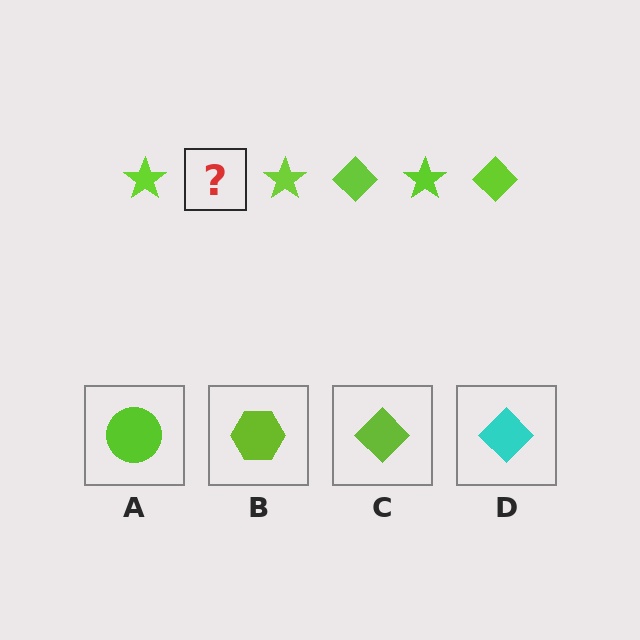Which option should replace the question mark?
Option C.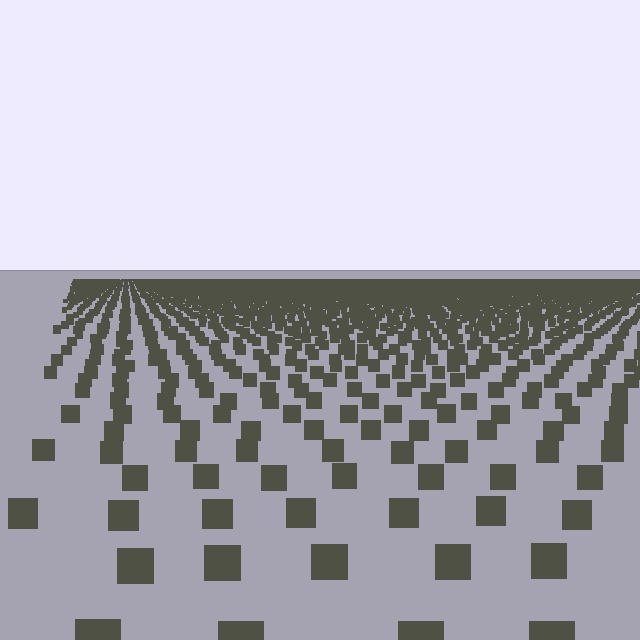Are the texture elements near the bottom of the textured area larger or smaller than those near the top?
Larger. Near the bottom, elements are closer to the viewer and appear at a bigger on-screen size.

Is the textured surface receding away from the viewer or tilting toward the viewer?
The surface is receding away from the viewer. Texture elements get smaller and denser toward the top.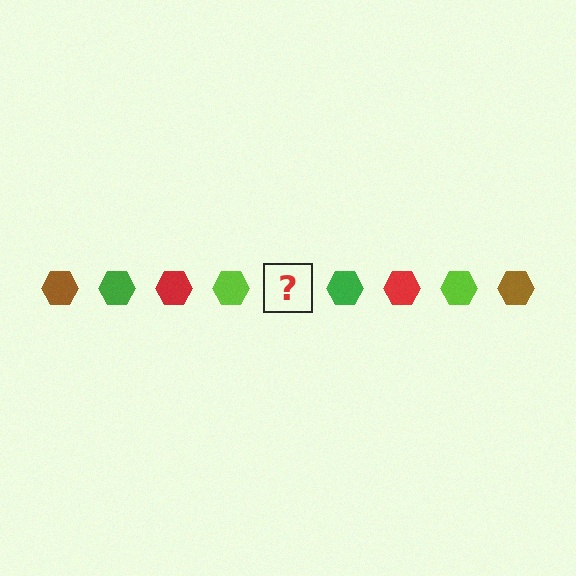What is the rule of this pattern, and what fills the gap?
The rule is that the pattern cycles through brown, green, red, lime hexagons. The gap should be filled with a brown hexagon.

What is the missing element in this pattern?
The missing element is a brown hexagon.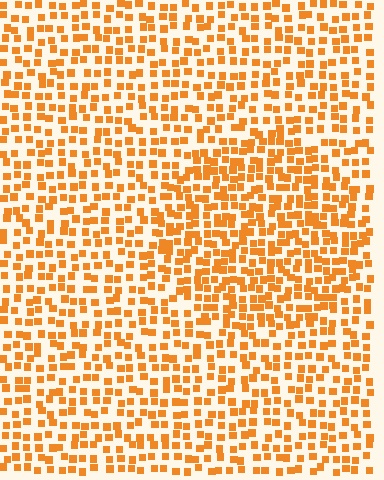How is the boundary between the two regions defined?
The boundary is defined by a change in element density (approximately 1.5x ratio). All elements are the same color, size, and shape.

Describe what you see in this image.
The image contains small orange elements arranged at two different densities. A circle-shaped region is visible where the elements are more densely packed than the surrounding area.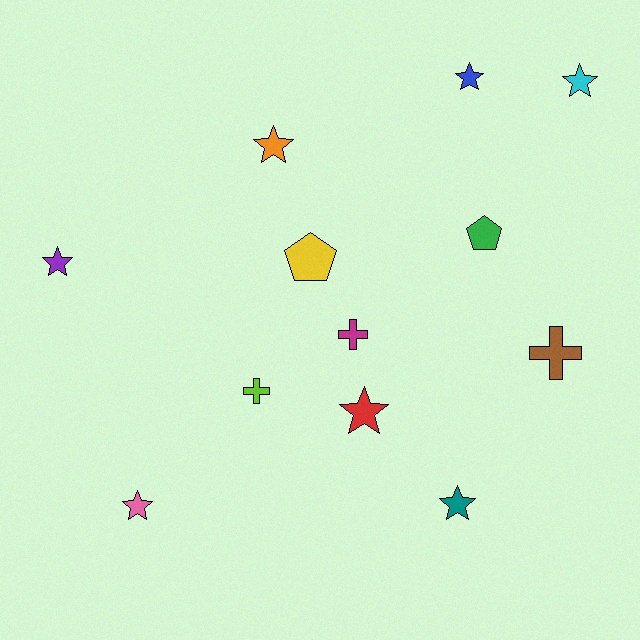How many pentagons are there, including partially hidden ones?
There are 2 pentagons.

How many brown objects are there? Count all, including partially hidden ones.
There is 1 brown object.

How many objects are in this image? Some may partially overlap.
There are 12 objects.